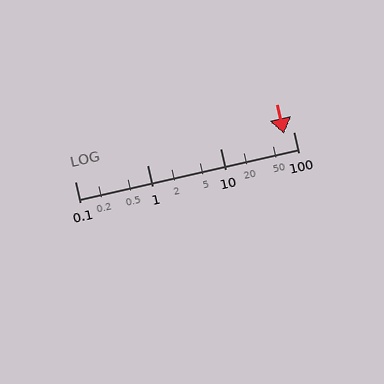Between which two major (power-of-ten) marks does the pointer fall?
The pointer is between 10 and 100.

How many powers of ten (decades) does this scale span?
The scale spans 3 decades, from 0.1 to 100.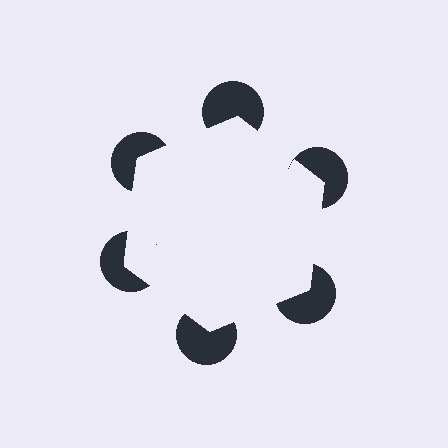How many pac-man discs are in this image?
There are 6 — one at each vertex of the illusory hexagon.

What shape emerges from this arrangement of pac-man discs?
An illusory hexagon — its edges are inferred from the aligned wedge cuts in the pac-man discs, not physically drawn.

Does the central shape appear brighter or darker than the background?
It typically appears slightly brighter than the background, even though no actual brightness change is drawn.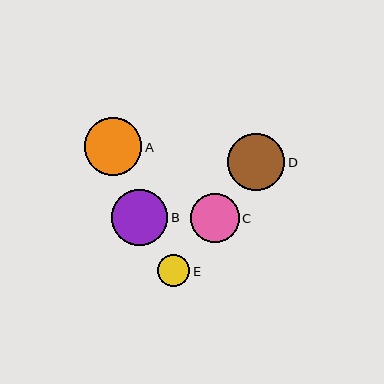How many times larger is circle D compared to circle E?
Circle D is approximately 1.8 times the size of circle E.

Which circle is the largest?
Circle A is the largest with a size of approximately 57 pixels.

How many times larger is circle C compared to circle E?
Circle C is approximately 1.5 times the size of circle E.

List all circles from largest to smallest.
From largest to smallest: A, D, B, C, E.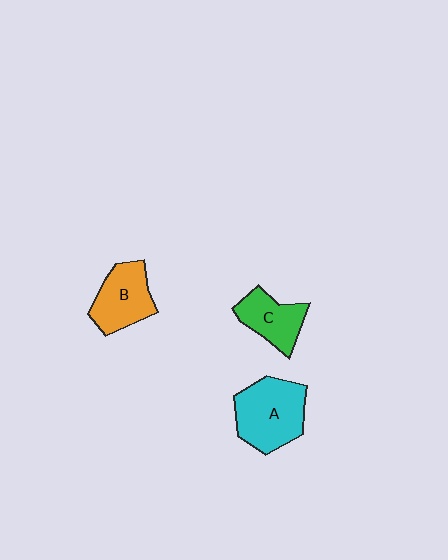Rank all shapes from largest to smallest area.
From largest to smallest: A (cyan), B (orange), C (green).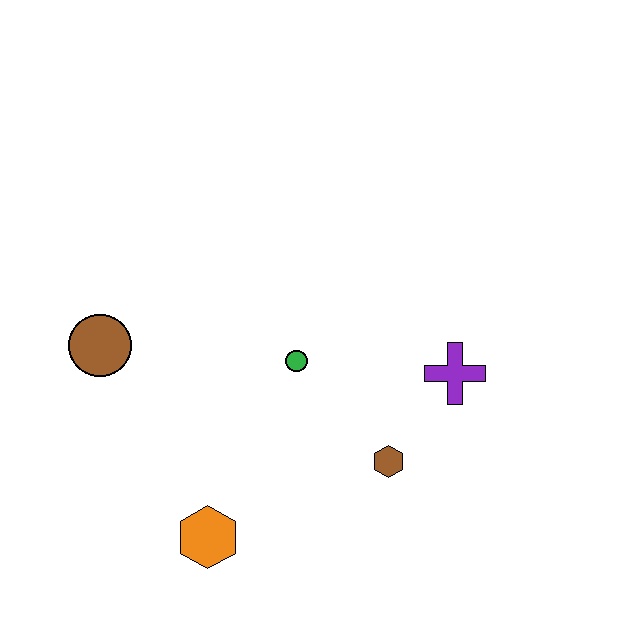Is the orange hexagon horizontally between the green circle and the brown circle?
Yes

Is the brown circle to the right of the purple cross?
No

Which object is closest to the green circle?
The brown hexagon is closest to the green circle.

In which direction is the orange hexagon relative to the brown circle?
The orange hexagon is below the brown circle.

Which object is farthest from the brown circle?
The purple cross is farthest from the brown circle.